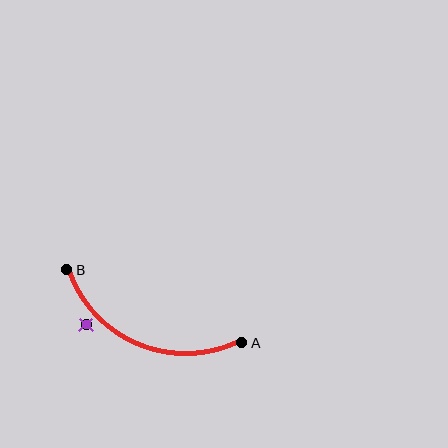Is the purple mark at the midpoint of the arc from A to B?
No — the purple mark does not lie on the arc at all. It sits slightly outside the curve.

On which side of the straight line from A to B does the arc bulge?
The arc bulges below the straight line connecting A and B.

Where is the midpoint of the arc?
The arc midpoint is the point on the curve farthest from the straight line joining A and B. It sits below that line.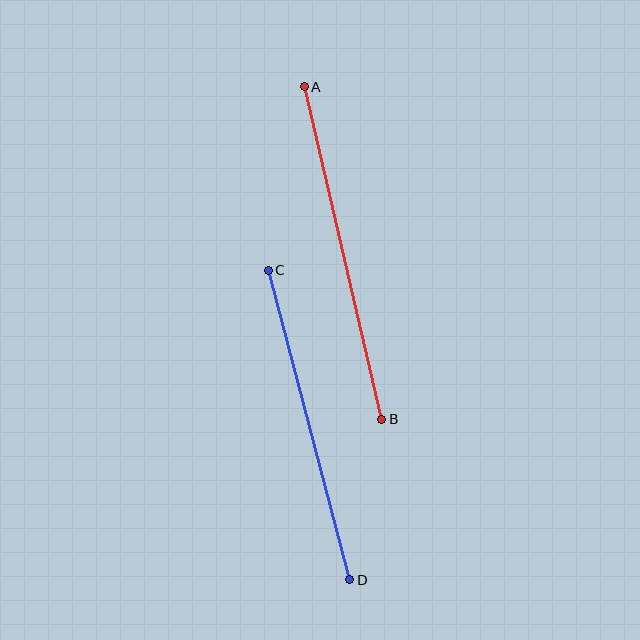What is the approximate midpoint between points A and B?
The midpoint is at approximately (343, 253) pixels.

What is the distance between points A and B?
The distance is approximately 341 pixels.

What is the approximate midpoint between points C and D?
The midpoint is at approximately (309, 425) pixels.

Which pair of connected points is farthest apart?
Points A and B are farthest apart.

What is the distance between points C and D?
The distance is approximately 320 pixels.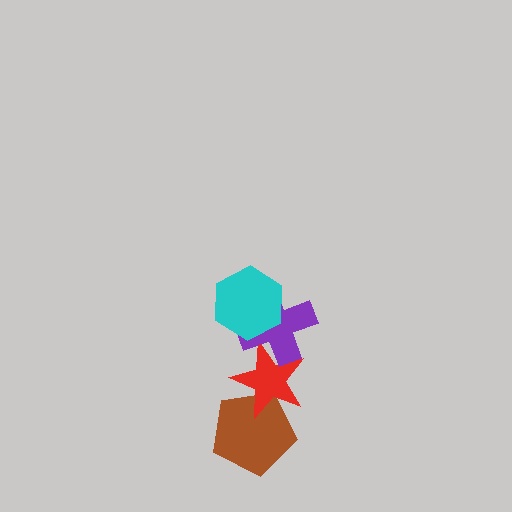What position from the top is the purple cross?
The purple cross is 2nd from the top.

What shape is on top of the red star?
The purple cross is on top of the red star.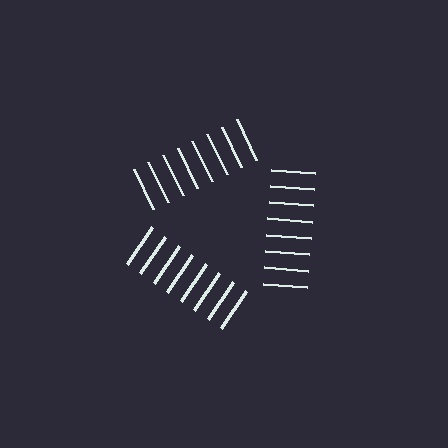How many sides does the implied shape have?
3 sides — the line-ends trace a triangle.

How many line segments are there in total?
24 — 8 along each of the 3 edges.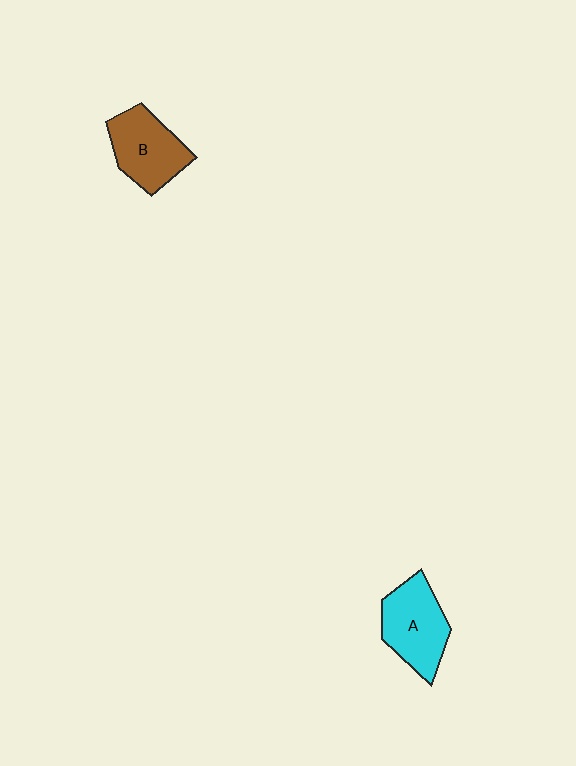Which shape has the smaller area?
Shape B (brown).